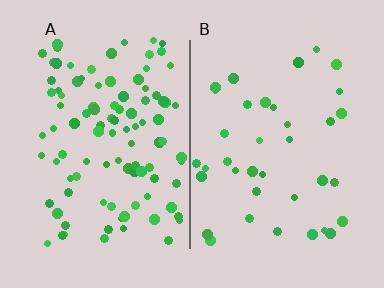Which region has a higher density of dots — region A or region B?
A (the left).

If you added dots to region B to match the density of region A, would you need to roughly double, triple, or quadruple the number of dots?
Approximately triple.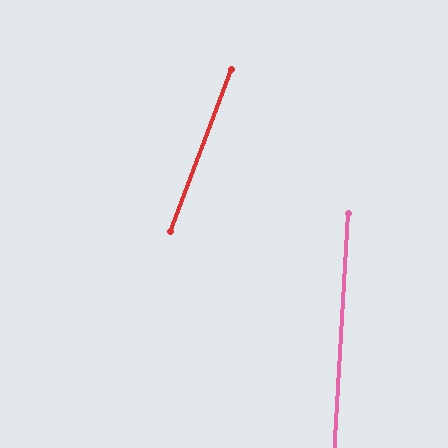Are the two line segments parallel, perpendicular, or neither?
Neither parallel nor perpendicular — they differ by about 17°.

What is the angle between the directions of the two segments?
Approximately 17 degrees.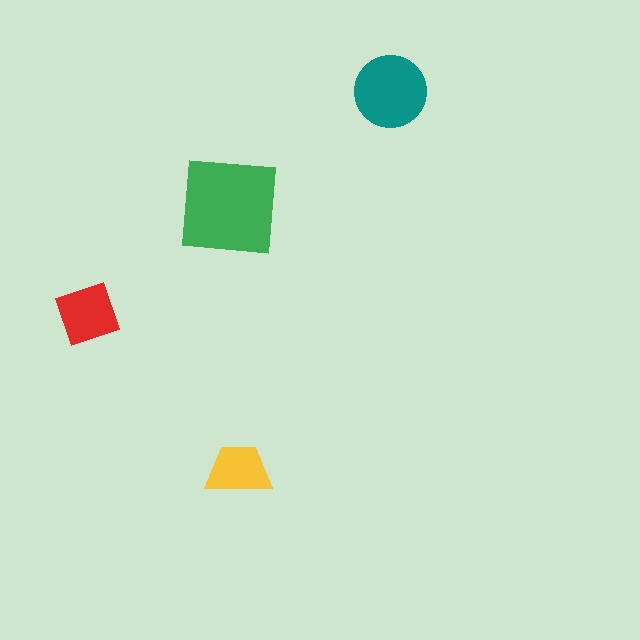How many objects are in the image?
There are 4 objects in the image.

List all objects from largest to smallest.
The green square, the teal circle, the red diamond, the yellow trapezoid.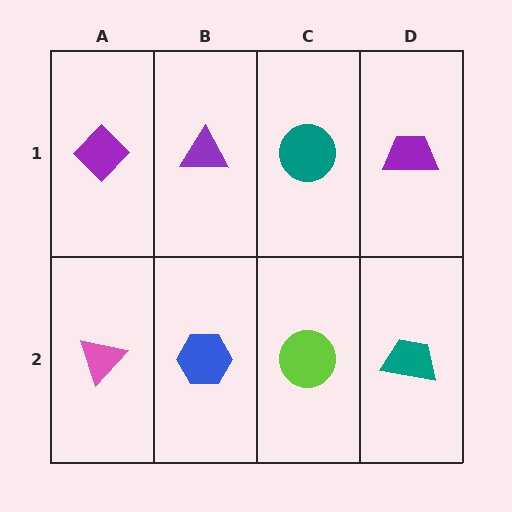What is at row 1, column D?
A purple trapezoid.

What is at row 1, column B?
A purple triangle.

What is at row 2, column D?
A teal trapezoid.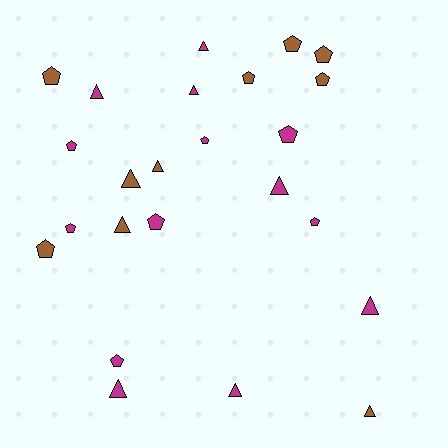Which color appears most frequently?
Magenta, with 14 objects.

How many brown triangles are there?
There are 4 brown triangles.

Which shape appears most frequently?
Pentagon, with 13 objects.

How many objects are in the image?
There are 24 objects.